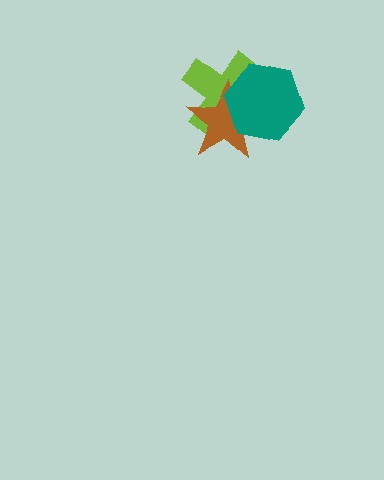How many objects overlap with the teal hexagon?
2 objects overlap with the teal hexagon.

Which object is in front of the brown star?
The teal hexagon is in front of the brown star.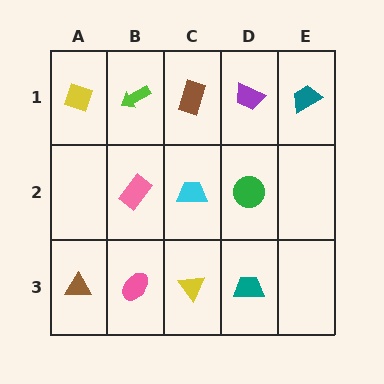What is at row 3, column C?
A yellow triangle.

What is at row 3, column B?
A pink ellipse.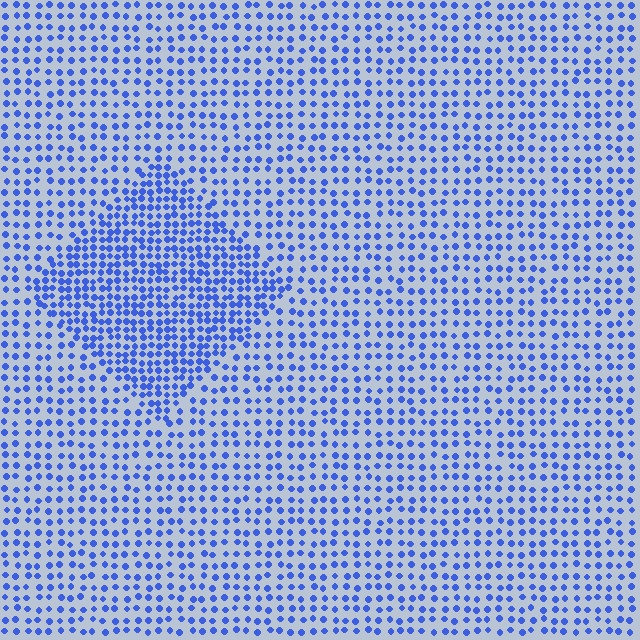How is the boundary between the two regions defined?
The boundary is defined by a change in element density (approximately 1.8x ratio). All elements are the same color, size, and shape.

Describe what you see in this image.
The image contains small blue elements arranged at two different densities. A diamond-shaped region is visible where the elements are more densely packed than the surrounding area.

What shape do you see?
I see a diamond.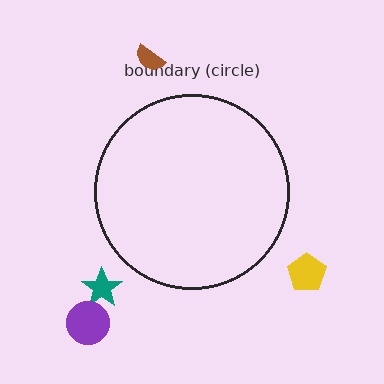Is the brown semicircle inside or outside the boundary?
Outside.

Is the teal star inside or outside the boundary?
Outside.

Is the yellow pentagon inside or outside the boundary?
Outside.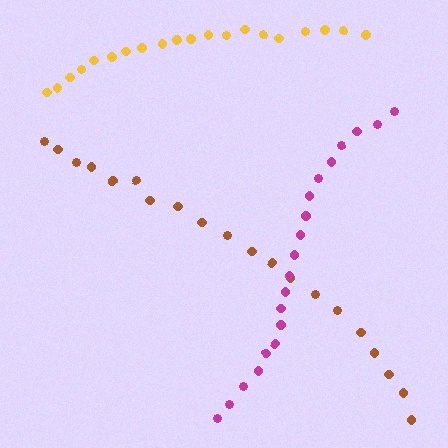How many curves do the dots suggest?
There are 3 distinct paths.